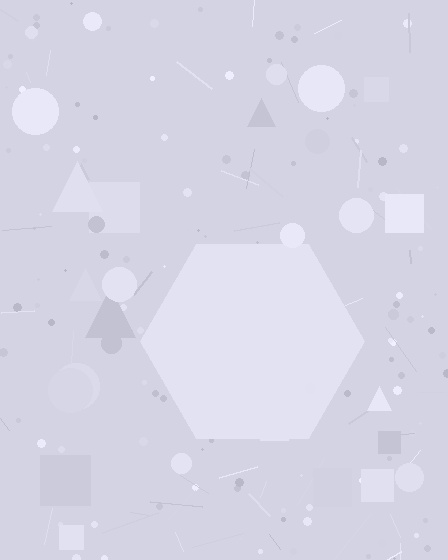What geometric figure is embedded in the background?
A hexagon is embedded in the background.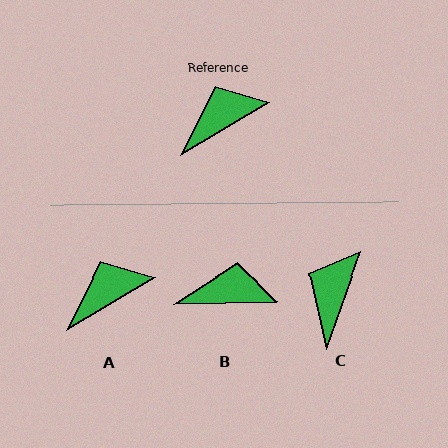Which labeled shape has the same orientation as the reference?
A.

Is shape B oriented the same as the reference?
No, it is off by about 30 degrees.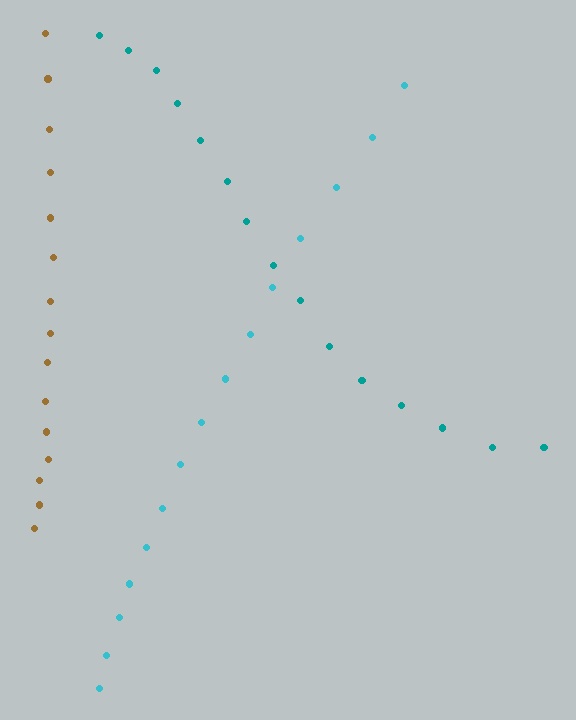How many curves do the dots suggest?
There are 3 distinct paths.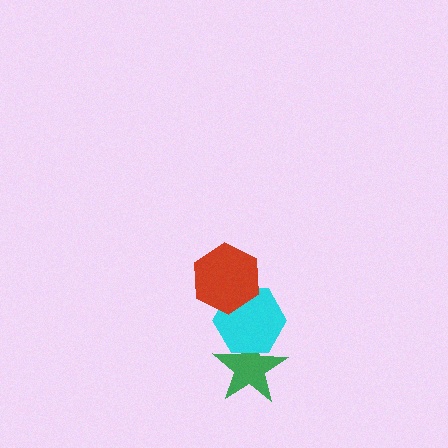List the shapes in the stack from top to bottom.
From top to bottom: the red hexagon, the cyan hexagon, the green star.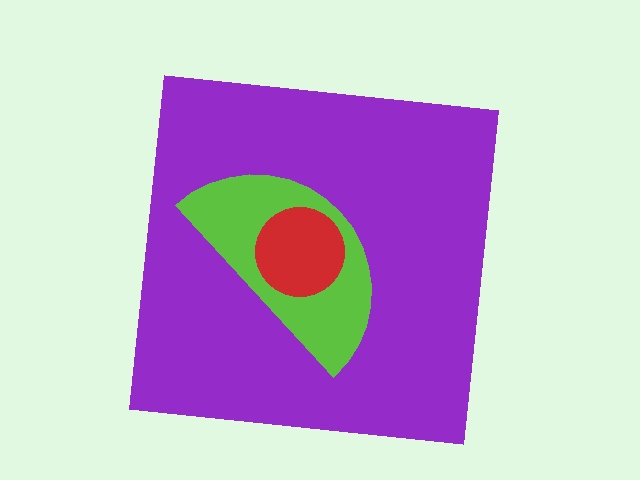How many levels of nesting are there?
3.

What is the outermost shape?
The purple square.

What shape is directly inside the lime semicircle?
The red circle.